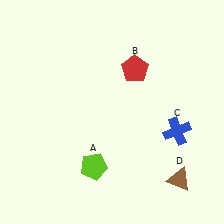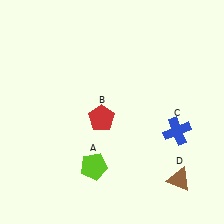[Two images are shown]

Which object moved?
The red pentagon (B) moved down.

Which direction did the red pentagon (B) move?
The red pentagon (B) moved down.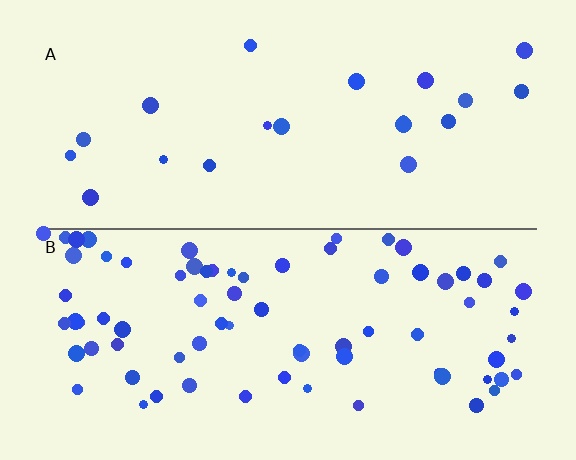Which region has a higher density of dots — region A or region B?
B (the bottom).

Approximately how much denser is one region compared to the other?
Approximately 3.7× — region B over region A.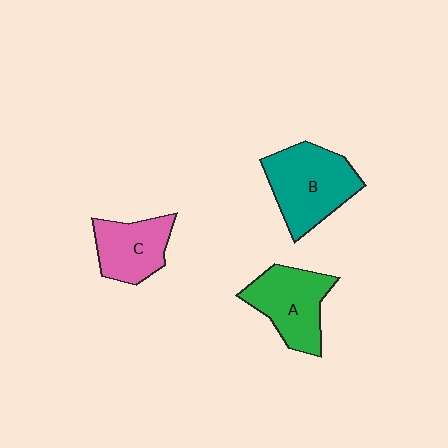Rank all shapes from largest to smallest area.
From largest to smallest: B (teal), A (green), C (pink).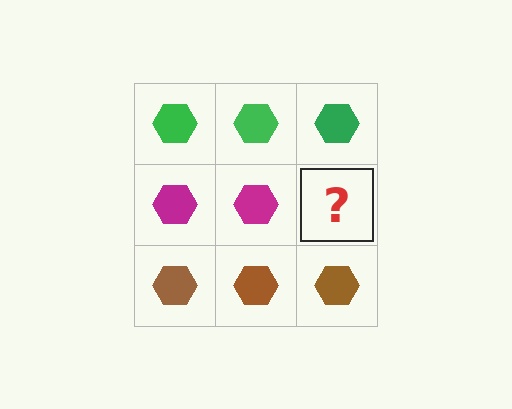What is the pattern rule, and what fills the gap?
The rule is that each row has a consistent color. The gap should be filled with a magenta hexagon.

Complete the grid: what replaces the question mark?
The question mark should be replaced with a magenta hexagon.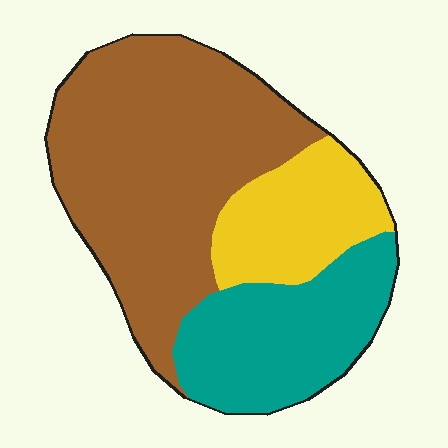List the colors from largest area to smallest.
From largest to smallest: brown, teal, yellow.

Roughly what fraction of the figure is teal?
Teal takes up about one quarter (1/4) of the figure.